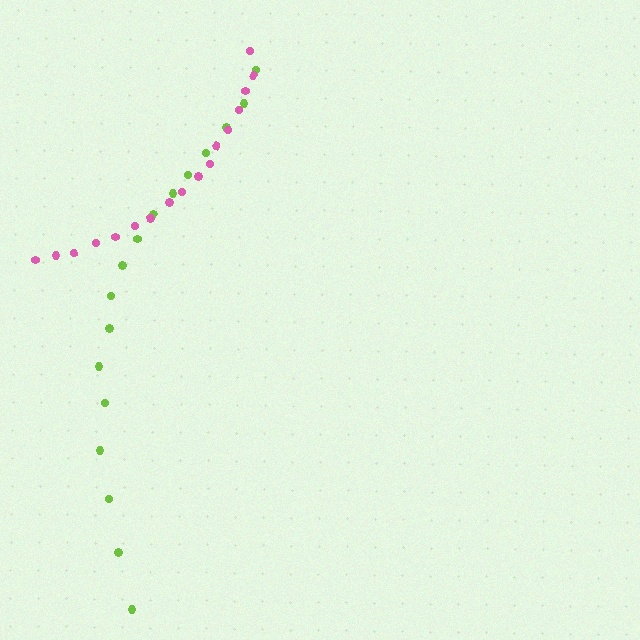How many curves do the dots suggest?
There are 2 distinct paths.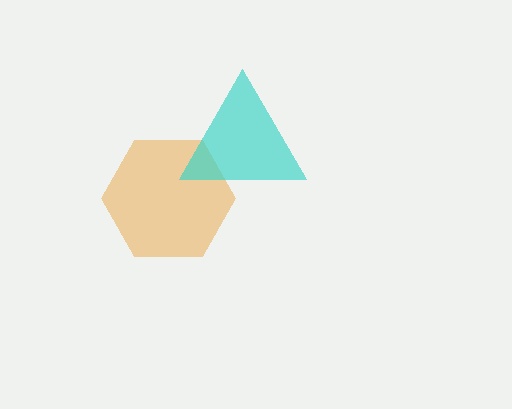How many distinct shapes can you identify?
There are 2 distinct shapes: an orange hexagon, a cyan triangle.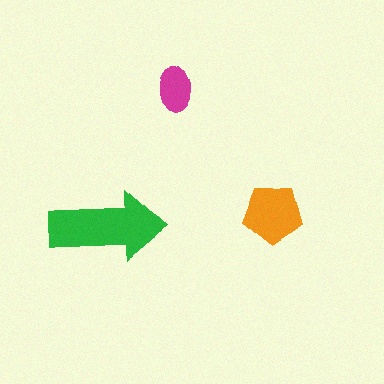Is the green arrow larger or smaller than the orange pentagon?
Larger.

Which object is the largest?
The green arrow.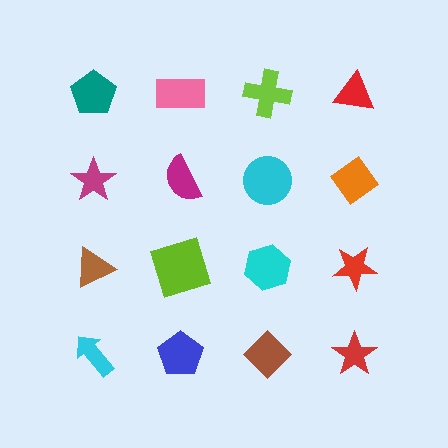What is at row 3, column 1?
A brown triangle.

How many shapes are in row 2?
4 shapes.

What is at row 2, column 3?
A cyan circle.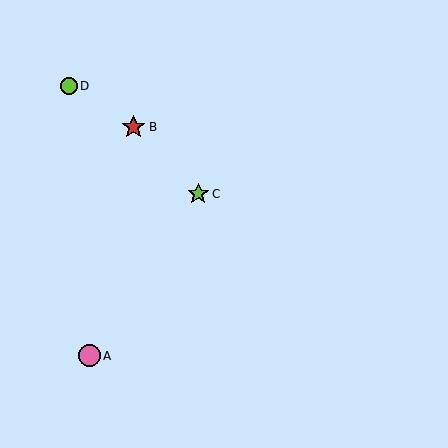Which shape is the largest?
The red star (labeled B) is the largest.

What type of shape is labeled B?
Shape B is a red star.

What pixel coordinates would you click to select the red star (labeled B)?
Click at (134, 127) to select the red star B.